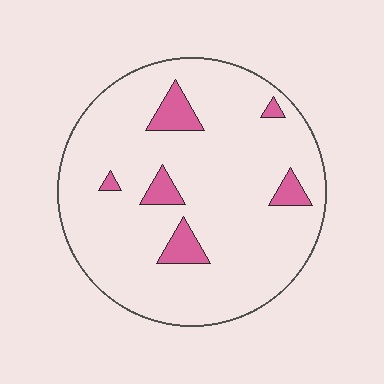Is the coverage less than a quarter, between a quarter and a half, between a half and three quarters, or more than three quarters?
Less than a quarter.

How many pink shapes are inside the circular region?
6.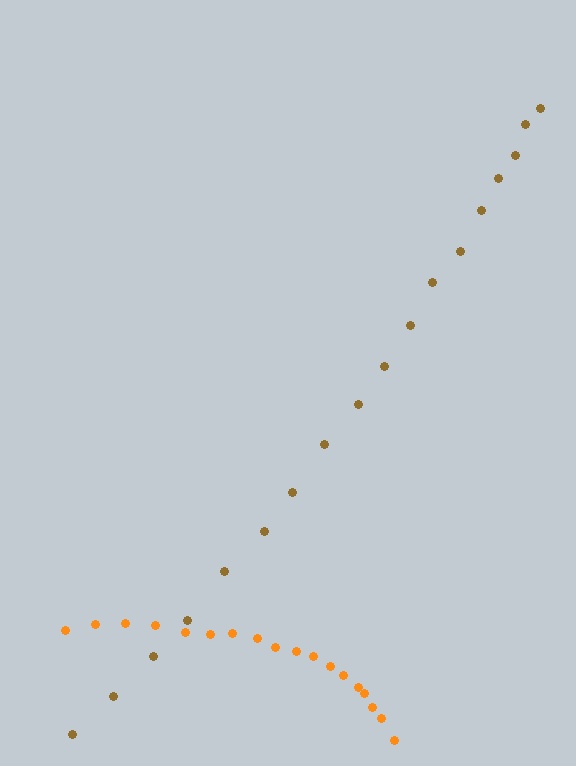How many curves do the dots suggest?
There are 2 distinct paths.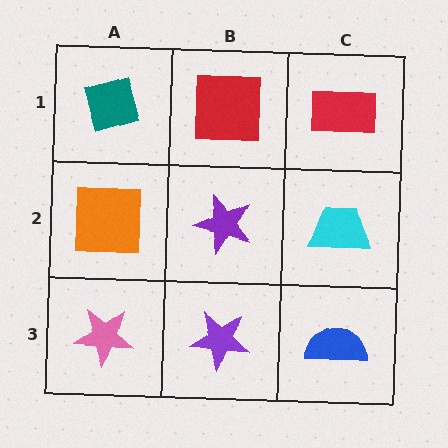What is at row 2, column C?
A cyan trapezoid.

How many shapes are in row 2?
3 shapes.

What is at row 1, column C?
A red rectangle.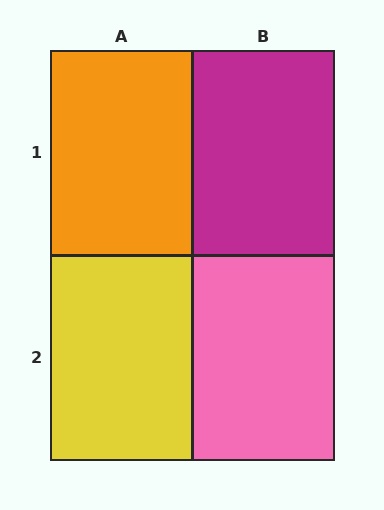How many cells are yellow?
1 cell is yellow.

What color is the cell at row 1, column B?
Magenta.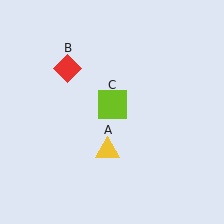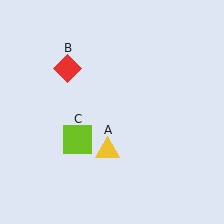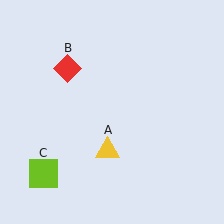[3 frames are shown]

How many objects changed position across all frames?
1 object changed position: lime square (object C).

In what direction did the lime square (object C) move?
The lime square (object C) moved down and to the left.